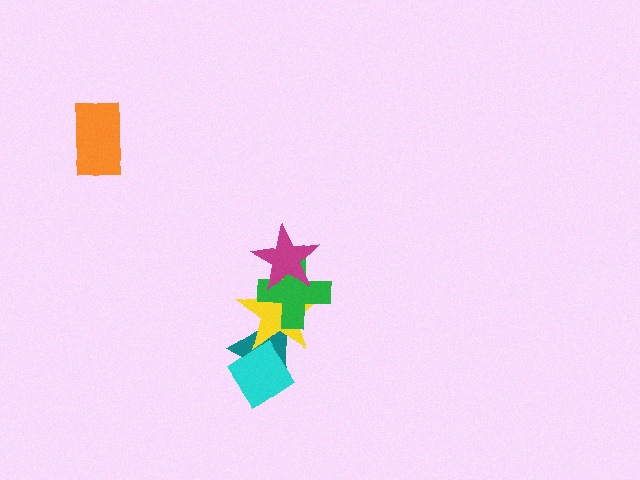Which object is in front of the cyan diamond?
The yellow star is in front of the cyan diamond.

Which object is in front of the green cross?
The magenta star is in front of the green cross.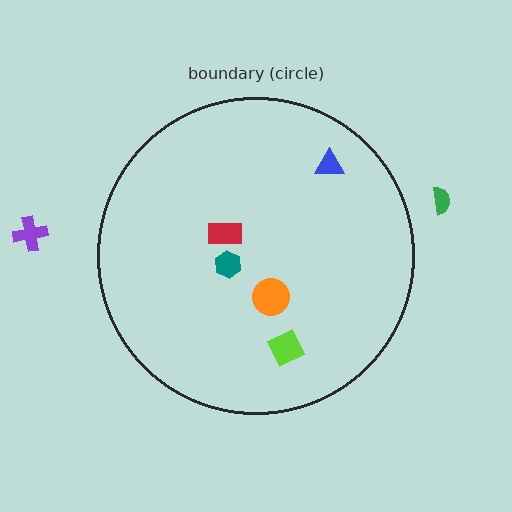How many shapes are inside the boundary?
5 inside, 2 outside.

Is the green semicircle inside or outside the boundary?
Outside.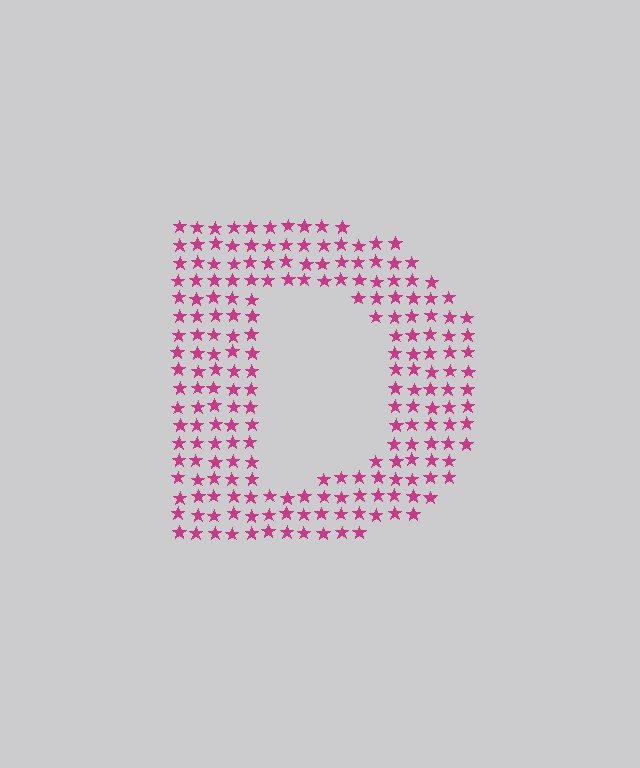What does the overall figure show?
The overall figure shows the letter D.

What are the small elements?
The small elements are stars.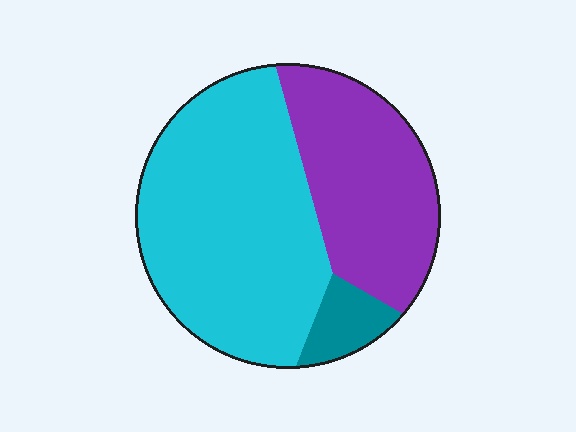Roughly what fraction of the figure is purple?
Purple covers around 35% of the figure.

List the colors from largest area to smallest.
From largest to smallest: cyan, purple, teal.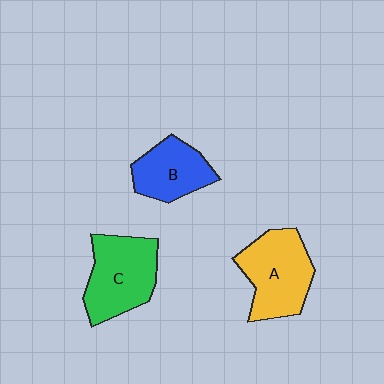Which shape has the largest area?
Shape A (yellow).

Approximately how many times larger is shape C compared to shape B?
Approximately 1.4 times.